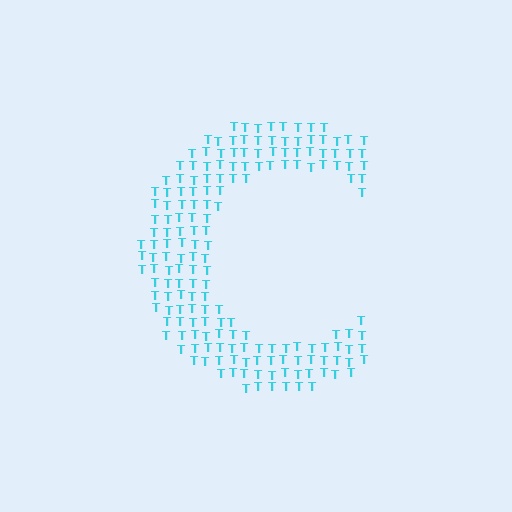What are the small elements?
The small elements are letter T's.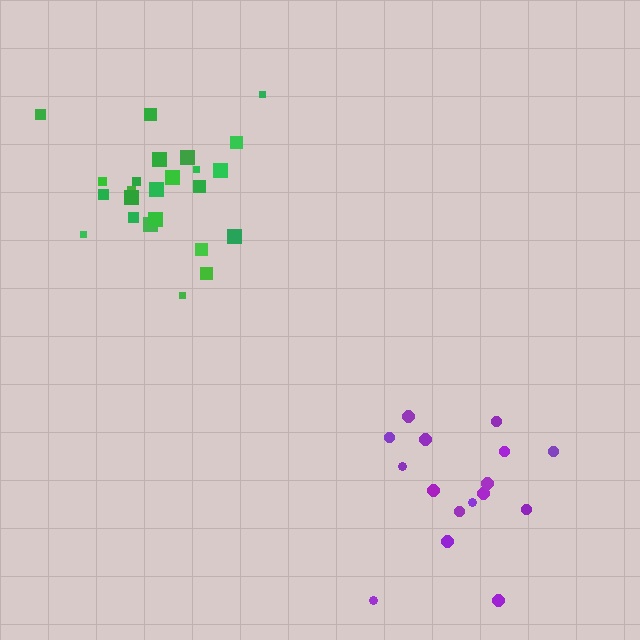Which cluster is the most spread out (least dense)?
Purple.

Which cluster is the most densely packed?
Green.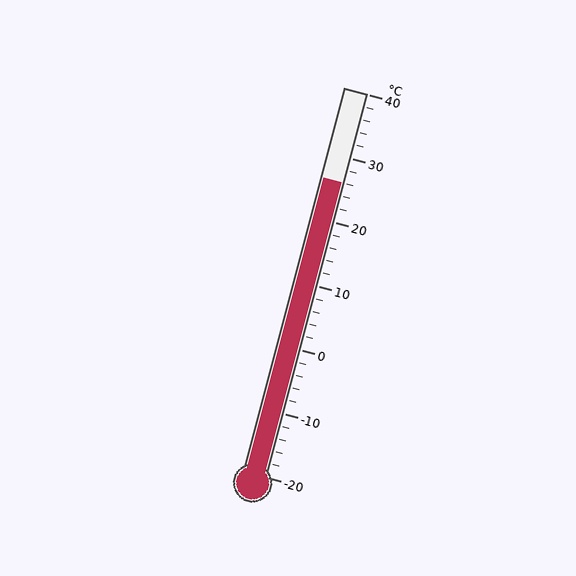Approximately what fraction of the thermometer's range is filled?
The thermometer is filled to approximately 75% of its range.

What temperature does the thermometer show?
The thermometer shows approximately 26°C.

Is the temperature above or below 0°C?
The temperature is above 0°C.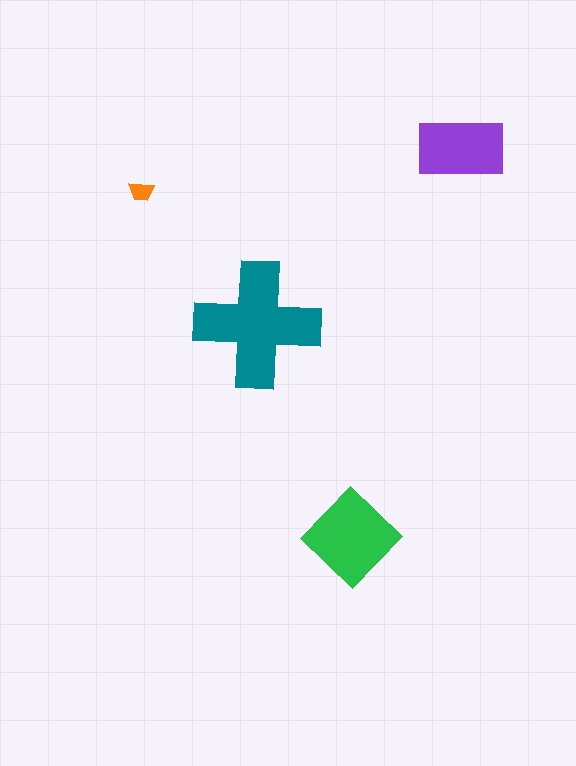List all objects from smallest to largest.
The orange trapezoid, the purple rectangle, the green diamond, the teal cross.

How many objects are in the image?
There are 4 objects in the image.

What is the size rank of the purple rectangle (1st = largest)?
3rd.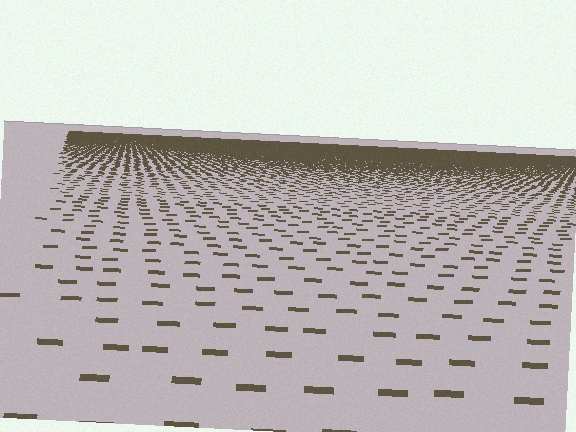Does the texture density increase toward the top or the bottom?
Density increases toward the top.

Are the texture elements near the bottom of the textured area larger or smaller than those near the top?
Larger. Near the bottom, elements are closer to the viewer and appear at a bigger on-screen size.